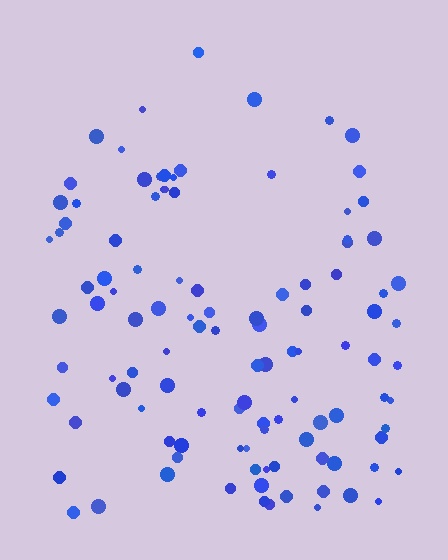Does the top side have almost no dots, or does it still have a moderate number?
Still a moderate number, just noticeably fewer than the bottom.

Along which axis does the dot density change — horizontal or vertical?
Vertical.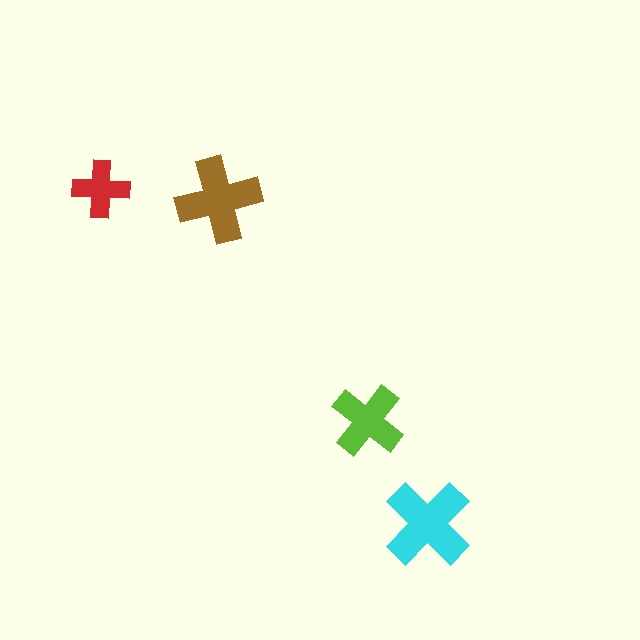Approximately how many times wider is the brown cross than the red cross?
About 1.5 times wider.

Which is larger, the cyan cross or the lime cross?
The cyan one.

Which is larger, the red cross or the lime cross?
The lime one.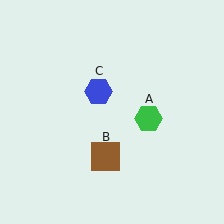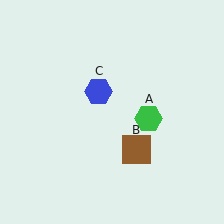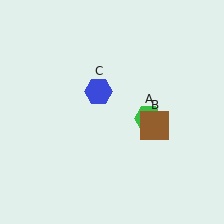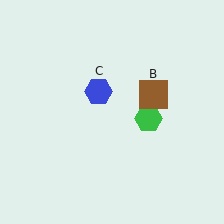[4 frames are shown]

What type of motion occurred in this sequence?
The brown square (object B) rotated counterclockwise around the center of the scene.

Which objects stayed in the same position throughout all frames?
Green hexagon (object A) and blue hexagon (object C) remained stationary.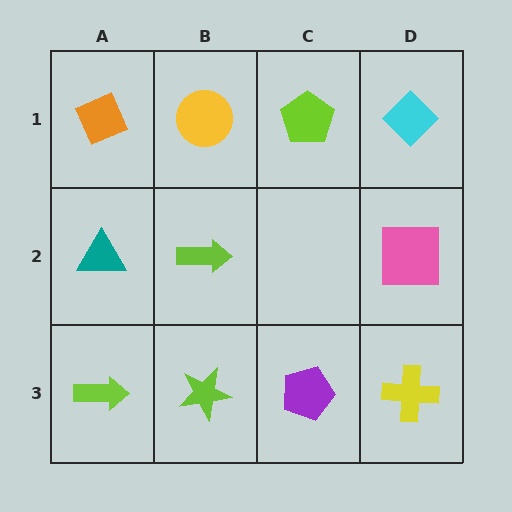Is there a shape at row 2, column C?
No, that cell is empty.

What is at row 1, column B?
A yellow circle.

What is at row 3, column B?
A lime star.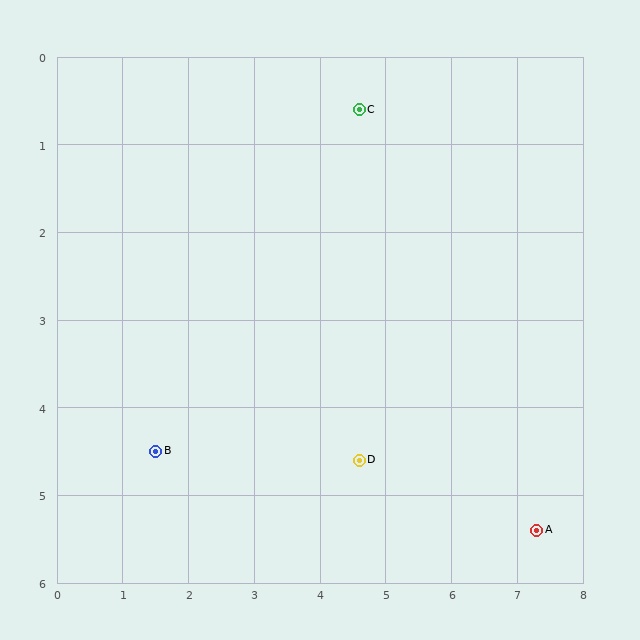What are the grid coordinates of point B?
Point B is at approximately (1.5, 4.5).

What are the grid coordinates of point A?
Point A is at approximately (7.3, 5.4).